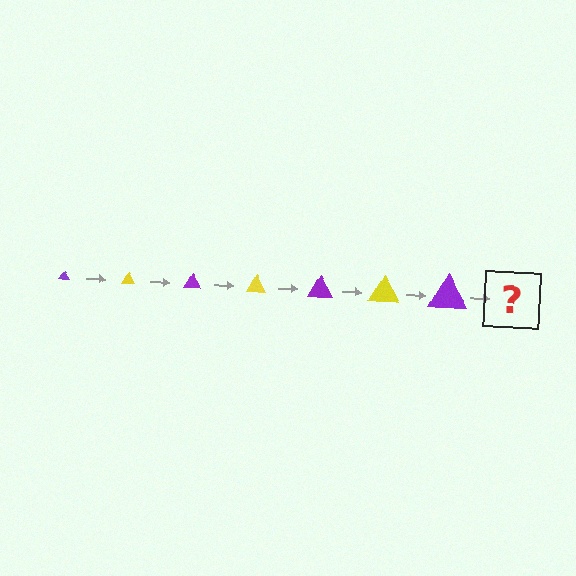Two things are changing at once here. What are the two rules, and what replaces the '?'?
The two rules are that the triangle grows larger each step and the color cycles through purple and yellow. The '?' should be a yellow triangle, larger than the previous one.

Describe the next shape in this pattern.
It should be a yellow triangle, larger than the previous one.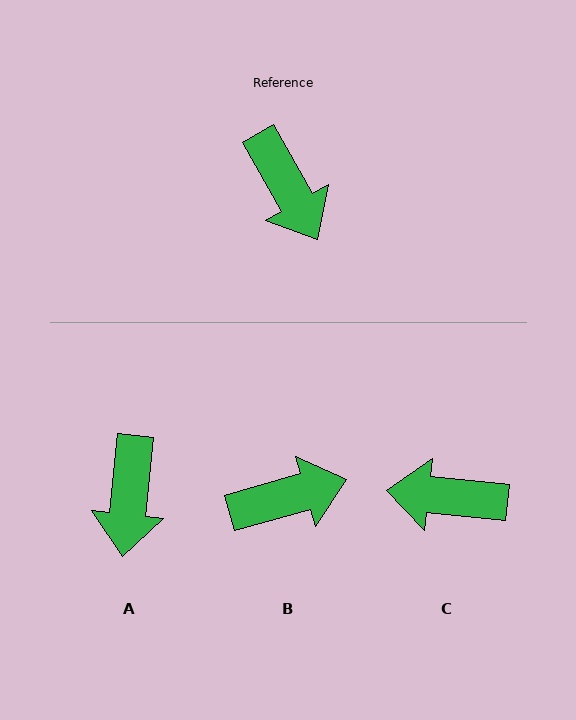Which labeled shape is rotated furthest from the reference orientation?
C, about 125 degrees away.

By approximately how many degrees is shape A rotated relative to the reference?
Approximately 36 degrees clockwise.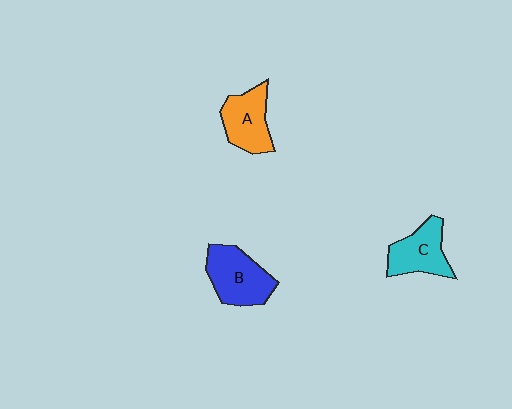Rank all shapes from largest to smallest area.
From largest to smallest: B (blue), A (orange), C (cyan).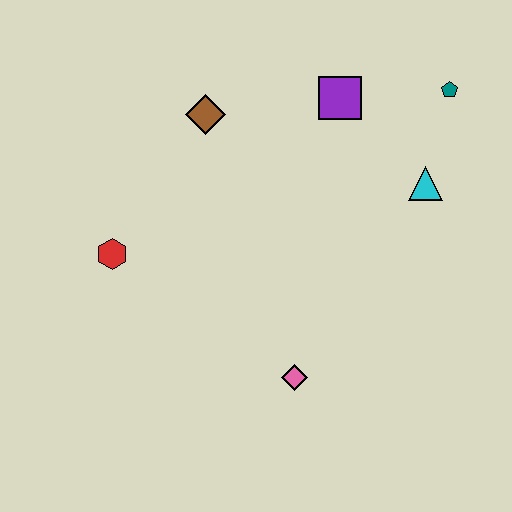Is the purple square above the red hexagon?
Yes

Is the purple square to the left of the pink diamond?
No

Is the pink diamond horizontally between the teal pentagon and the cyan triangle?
No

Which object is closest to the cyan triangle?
The teal pentagon is closest to the cyan triangle.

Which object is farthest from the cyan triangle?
The red hexagon is farthest from the cyan triangle.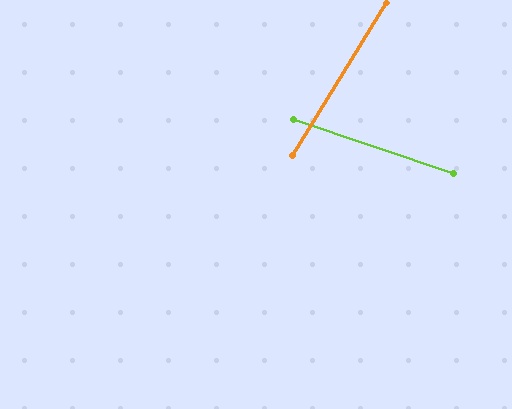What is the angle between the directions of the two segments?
Approximately 77 degrees.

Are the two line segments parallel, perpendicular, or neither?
Neither parallel nor perpendicular — they differ by about 77°.